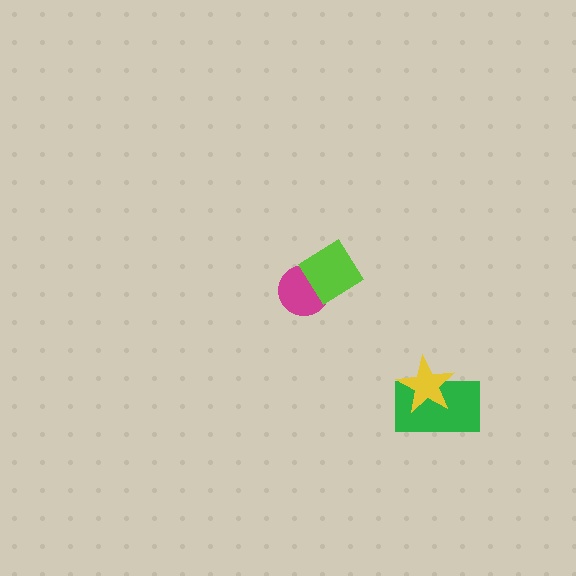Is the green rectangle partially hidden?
Yes, it is partially covered by another shape.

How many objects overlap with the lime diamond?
1 object overlaps with the lime diamond.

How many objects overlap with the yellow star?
1 object overlaps with the yellow star.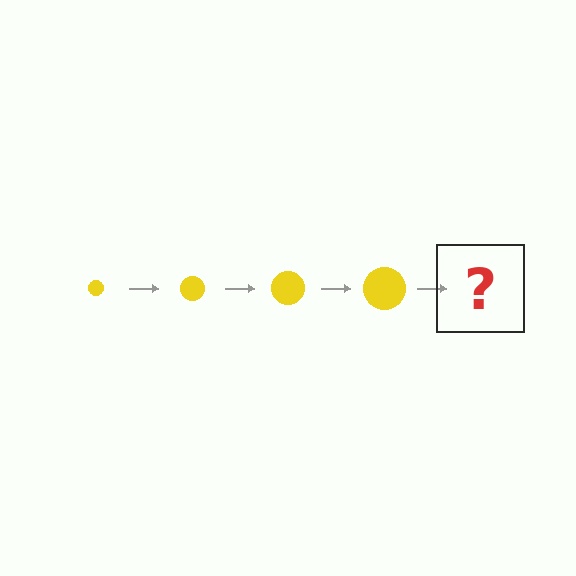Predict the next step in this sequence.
The next step is a yellow circle, larger than the previous one.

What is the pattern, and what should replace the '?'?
The pattern is that the circle gets progressively larger each step. The '?' should be a yellow circle, larger than the previous one.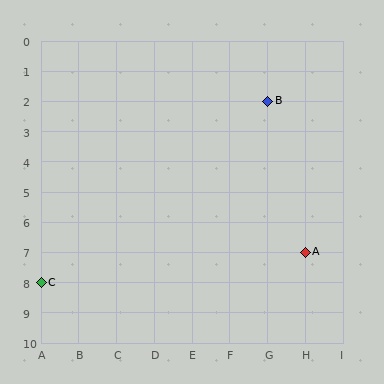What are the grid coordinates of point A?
Point A is at grid coordinates (H, 7).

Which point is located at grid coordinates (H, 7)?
Point A is at (H, 7).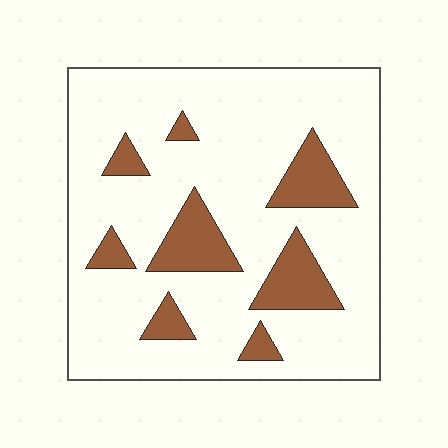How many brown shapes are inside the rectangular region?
8.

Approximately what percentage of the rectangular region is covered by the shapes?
Approximately 20%.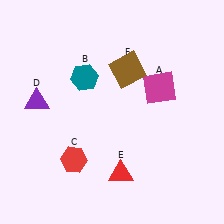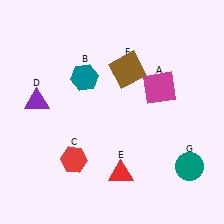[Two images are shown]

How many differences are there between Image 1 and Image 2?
There is 1 difference between the two images.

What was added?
A teal circle (G) was added in Image 2.